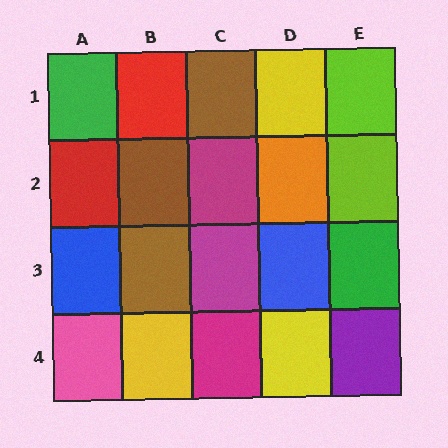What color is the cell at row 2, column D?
Orange.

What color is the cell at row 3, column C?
Magenta.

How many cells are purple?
1 cell is purple.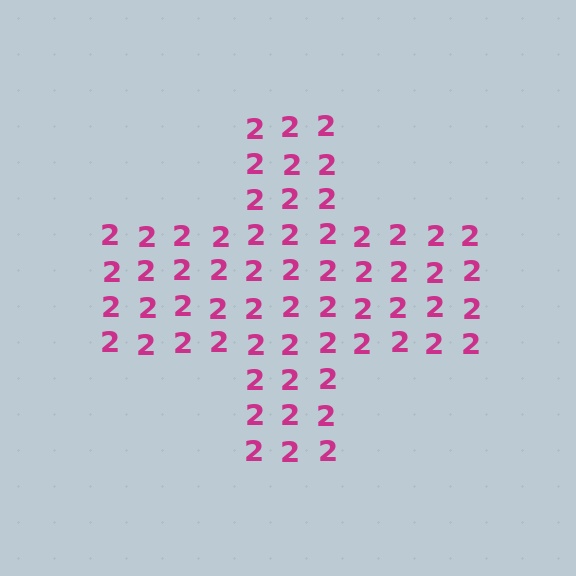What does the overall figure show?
The overall figure shows a cross.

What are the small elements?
The small elements are digit 2's.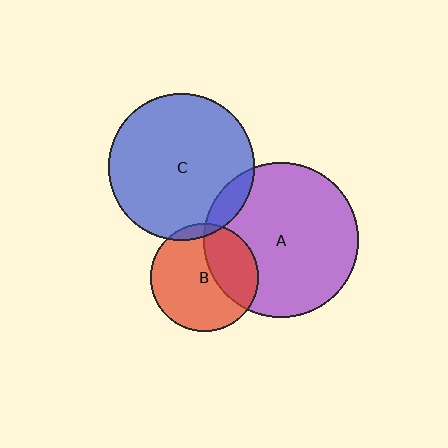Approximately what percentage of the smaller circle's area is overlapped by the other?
Approximately 10%.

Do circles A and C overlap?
Yes.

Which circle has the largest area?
Circle A (purple).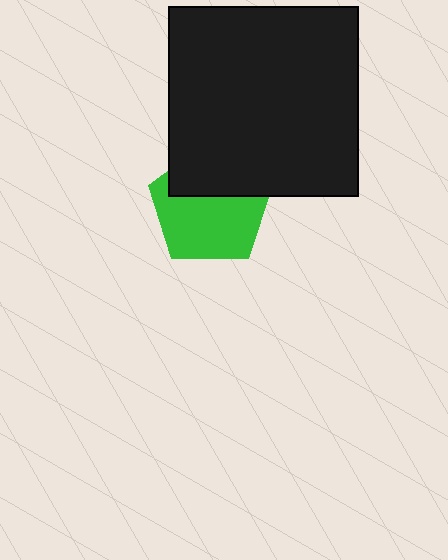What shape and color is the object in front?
The object in front is a black square.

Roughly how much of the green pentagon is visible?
About half of it is visible (roughly 61%).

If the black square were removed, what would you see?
You would see the complete green pentagon.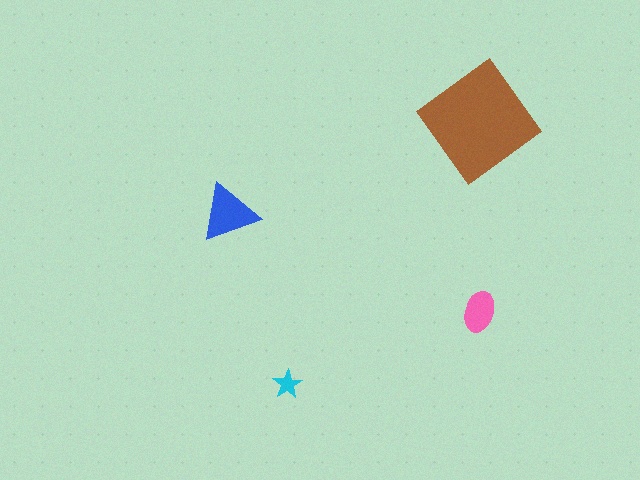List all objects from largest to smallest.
The brown diamond, the blue triangle, the pink ellipse, the cyan star.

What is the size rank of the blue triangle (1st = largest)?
2nd.